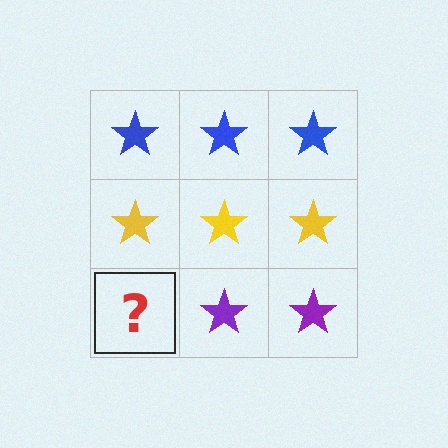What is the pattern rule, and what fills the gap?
The rule is that each row has a consistent color. The gap should be filled with a purple star.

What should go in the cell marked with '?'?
The missing cell should contain a purple star.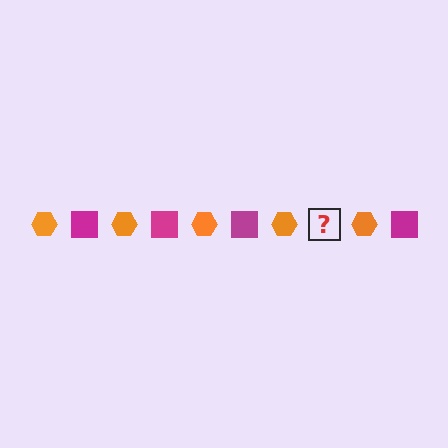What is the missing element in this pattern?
The missing element is a magenta square.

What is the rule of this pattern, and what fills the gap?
The rule is that the pattern alternates between orange hexagon and magenta square. The gap should be filled with a magenta square.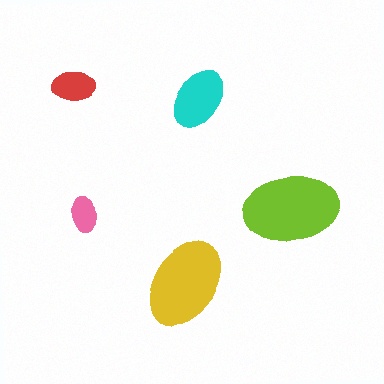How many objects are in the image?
There are 5 objects in the image.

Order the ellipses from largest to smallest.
the lime one, the yellow one, the cyan one, the red one, the pink one.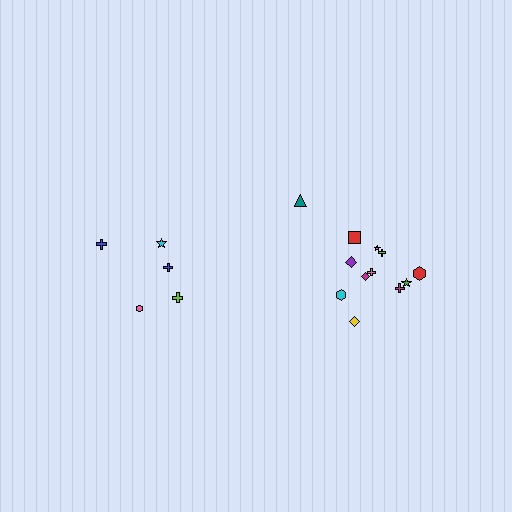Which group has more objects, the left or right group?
The right group.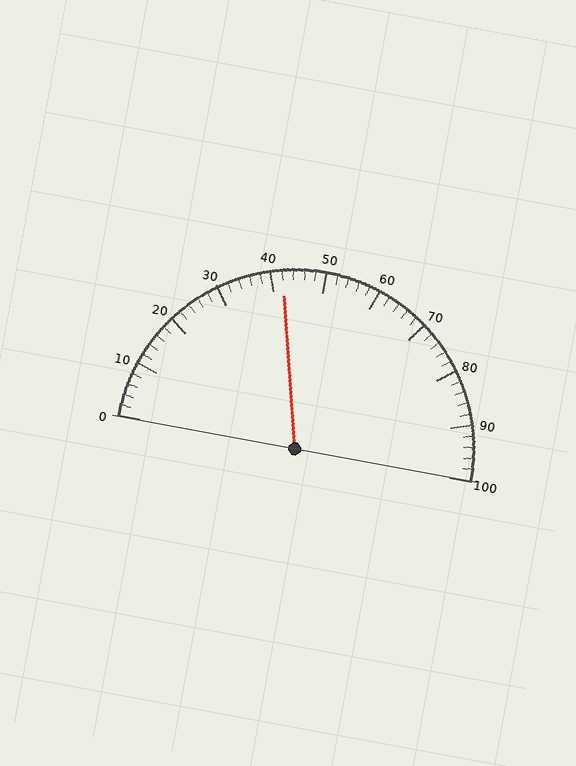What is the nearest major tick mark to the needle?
The nearest major tick mark is 40.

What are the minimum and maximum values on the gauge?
The gauge ranges from 0 to 100.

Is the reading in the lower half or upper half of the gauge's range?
The reading is in the lower half of the range (0 to 100).